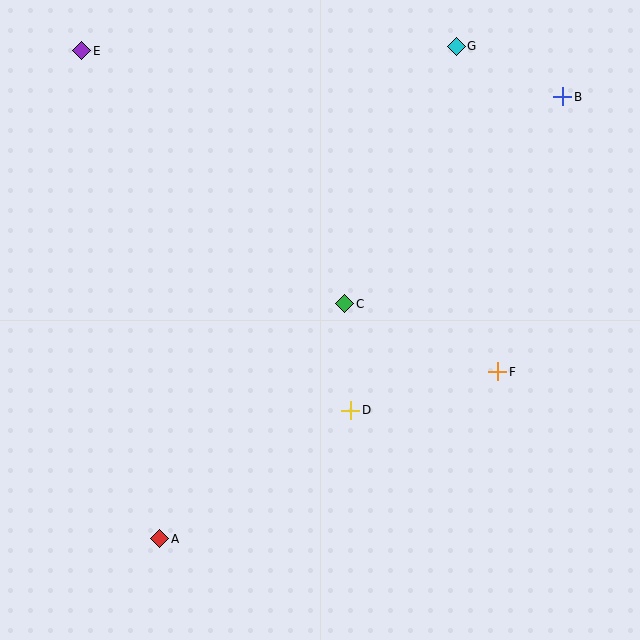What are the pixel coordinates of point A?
Point A is at (160, 539).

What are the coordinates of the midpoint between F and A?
The midpoint between F and A is at (329, 455).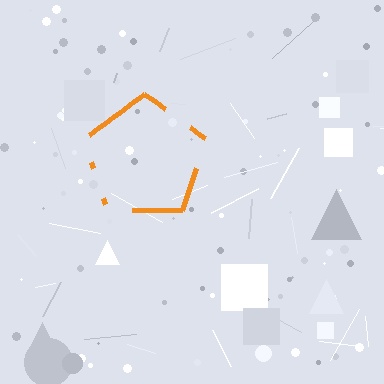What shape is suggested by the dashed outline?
The dashed outline suggests a pentagon.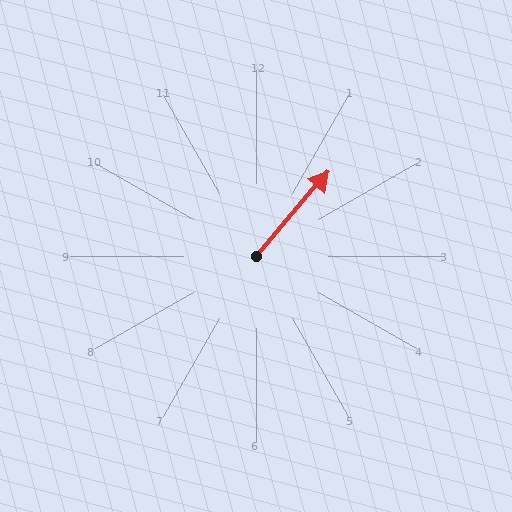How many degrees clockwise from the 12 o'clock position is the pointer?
Approximately 41 degrees.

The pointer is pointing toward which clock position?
Roughly 1 o'clock.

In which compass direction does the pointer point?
Northeast.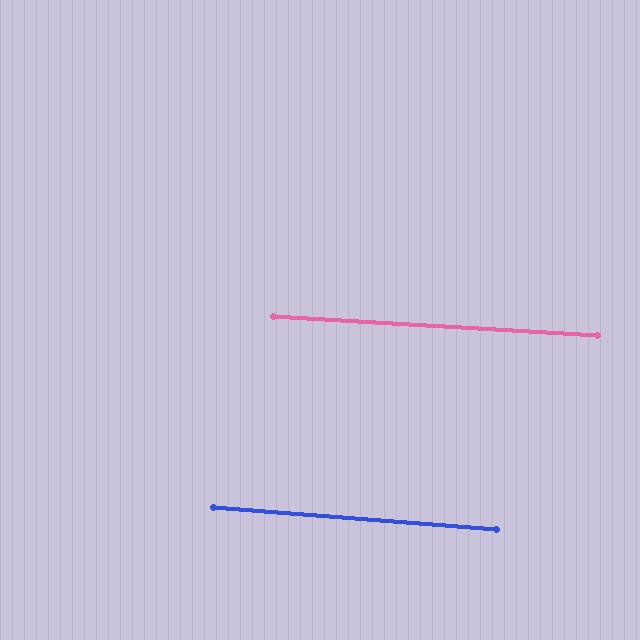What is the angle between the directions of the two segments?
Approximately 1 degree.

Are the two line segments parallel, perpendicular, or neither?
Parallel — their directions differ by only 0.9°.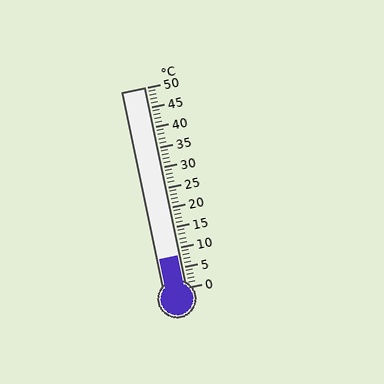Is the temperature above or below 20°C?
The temperature is below 20°C.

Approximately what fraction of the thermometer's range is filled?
The thermometer is filled to approximately 15% of its range.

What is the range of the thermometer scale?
The thermometer scale ranges from 0°C to 50°C.